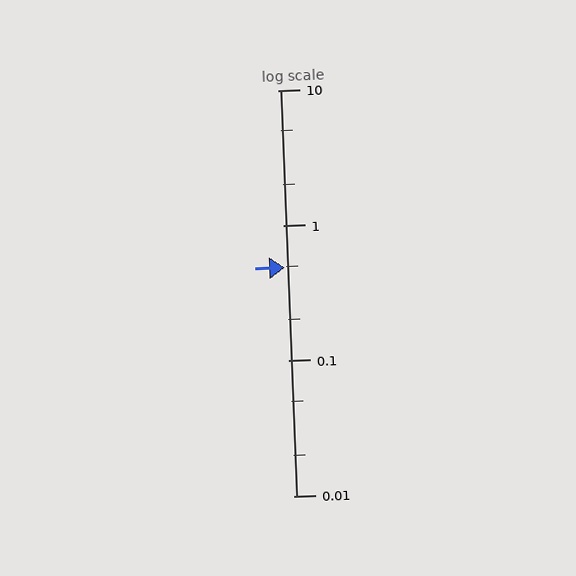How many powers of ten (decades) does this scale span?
The scale spans 3 decades, from 0.01 to 10.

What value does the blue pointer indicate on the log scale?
The pointer indicates approximately 0.49.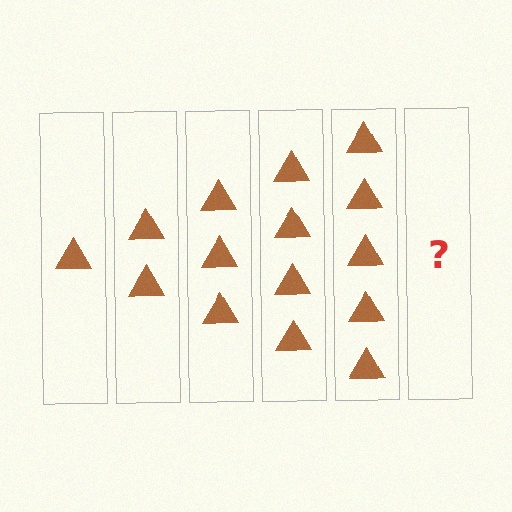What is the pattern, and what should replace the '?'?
The pattern is that each step adds one more triangle. The '?' should be 6 triangles.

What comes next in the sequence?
The next element should be 6 triangles.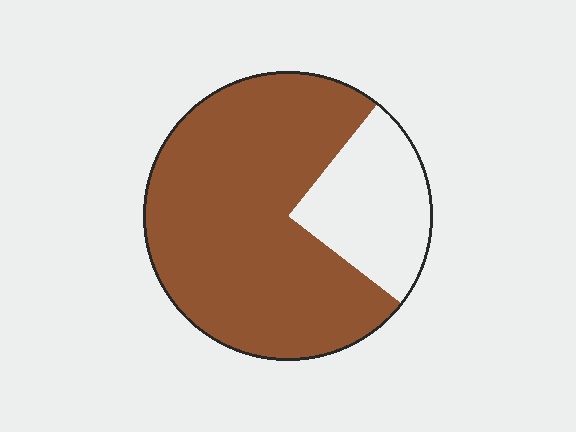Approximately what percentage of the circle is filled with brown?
Approximately 75%.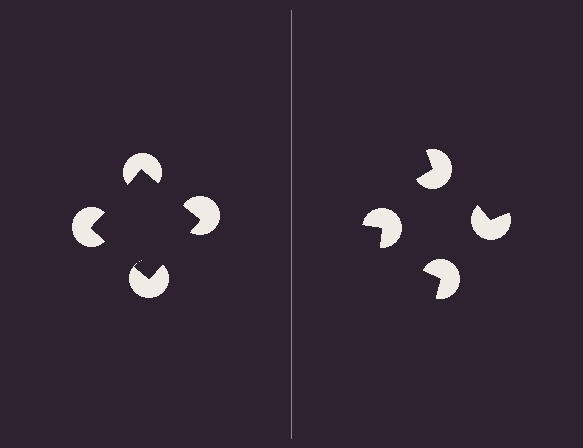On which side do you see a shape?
An illusory square appears on the left side. On the right side the wedge cuts are rotated, so no coherent shape forms.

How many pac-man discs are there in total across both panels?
8 — 4 on each side.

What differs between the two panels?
The pac-man discs are positioned identically on both sides; only the wedge orientations differ. On the left they align to a square; on the right they are misaligned.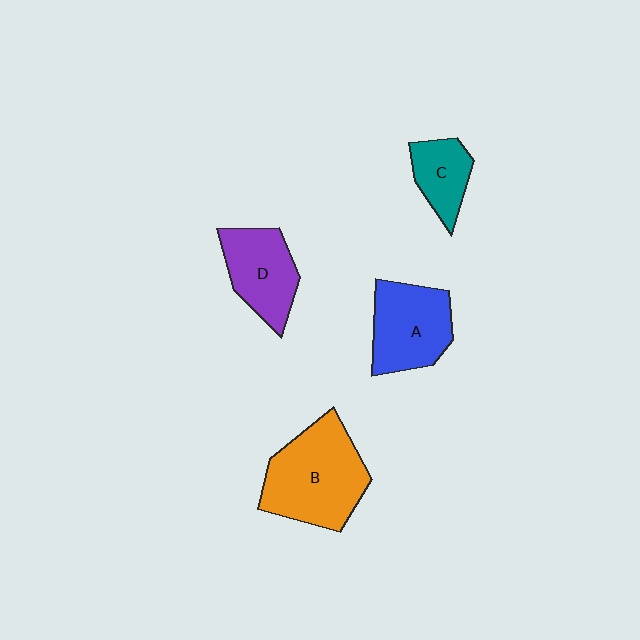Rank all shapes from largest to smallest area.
From largest to smallest: B (orange), A (blue), D (purple), C (teal).